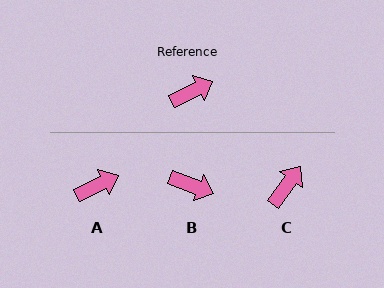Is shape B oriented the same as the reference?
No, it is off by about 47 degrees.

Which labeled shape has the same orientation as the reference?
A.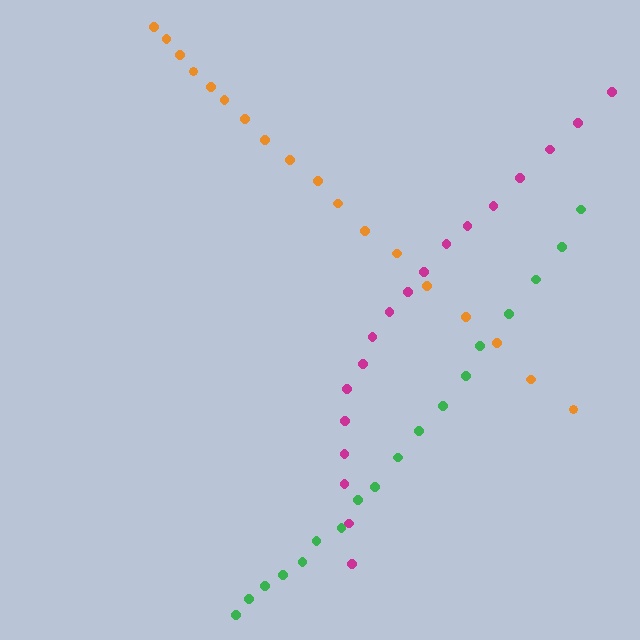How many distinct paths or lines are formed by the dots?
There are 3 distinct paths.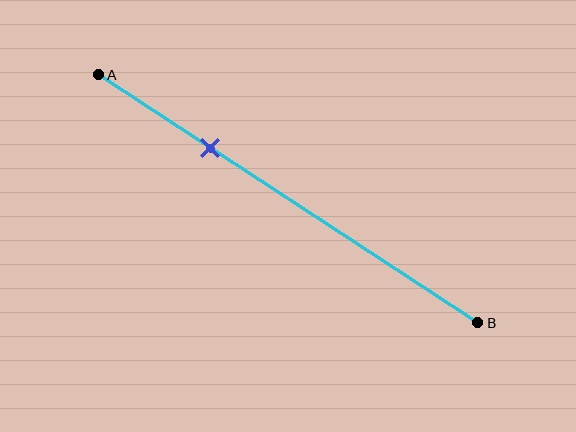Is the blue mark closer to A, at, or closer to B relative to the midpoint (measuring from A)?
The blue mark is closer to point A than the midpoint of segment AB.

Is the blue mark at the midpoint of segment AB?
No, the mark is at about 30% from A, not at the 50% midpoint.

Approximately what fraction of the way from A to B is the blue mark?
The blue mark is approximately 30% of the way from A to B.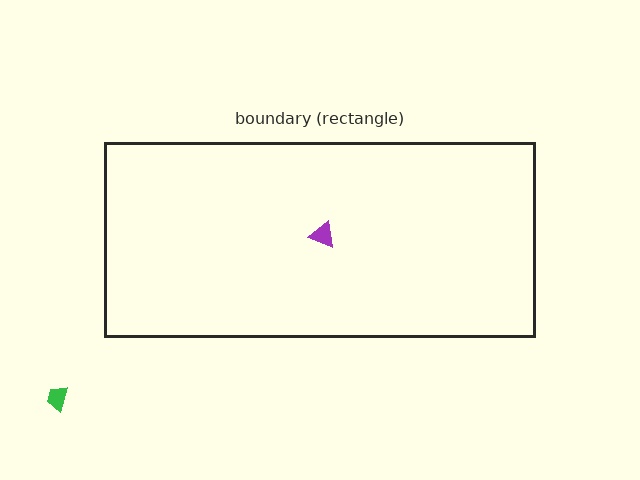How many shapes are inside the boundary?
1 inside, 1 outside.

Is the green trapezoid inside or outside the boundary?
Outside.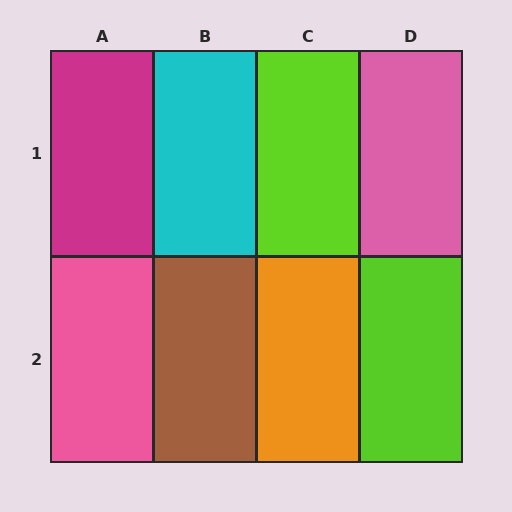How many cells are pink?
2 cells are pink.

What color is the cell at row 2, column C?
Orange.